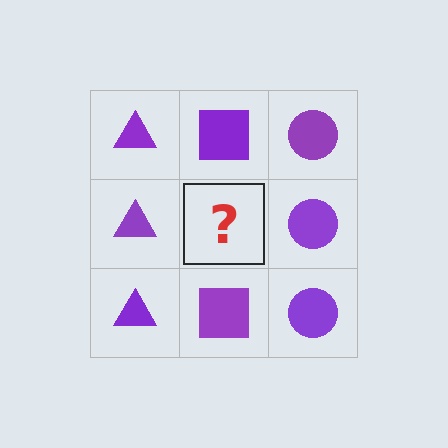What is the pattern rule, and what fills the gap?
The rule is that each column has a consistent shape. The gap should be filled with a purple square.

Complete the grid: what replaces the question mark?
The question mark should be replaced with a purple square.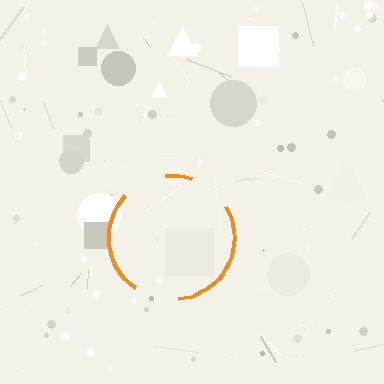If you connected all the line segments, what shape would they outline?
They would outline a circle.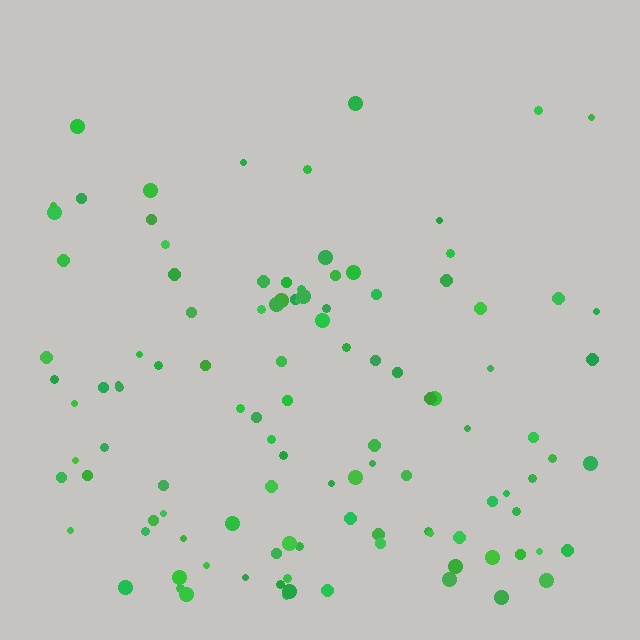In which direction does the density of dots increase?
From top to bottom, with the bottom side densest.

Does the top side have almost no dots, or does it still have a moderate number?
Still a moderate number, just noticeably fewer than the bottom.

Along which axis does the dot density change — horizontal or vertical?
Vertical.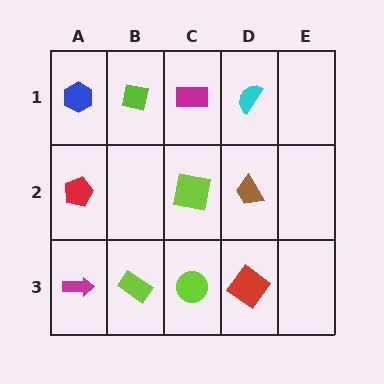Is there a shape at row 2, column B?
No, that cell is empty.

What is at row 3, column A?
A magenta arrow.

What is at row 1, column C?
A magenta rectangle.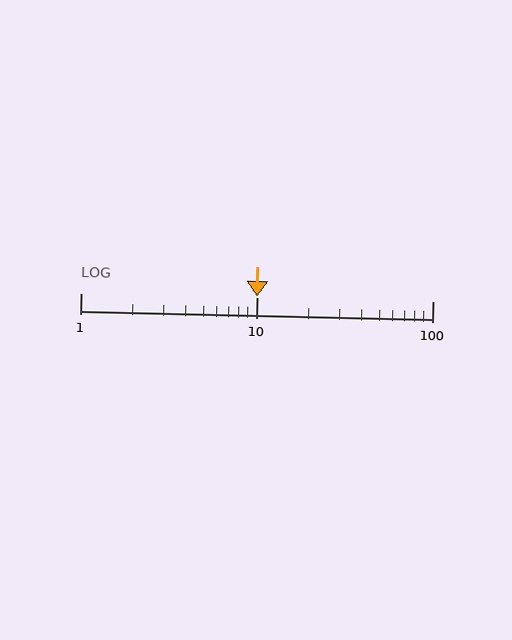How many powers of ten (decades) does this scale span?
The scale spans 2 decades, from 1 to 100.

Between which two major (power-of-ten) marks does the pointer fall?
The pointer is between 10 and 100.